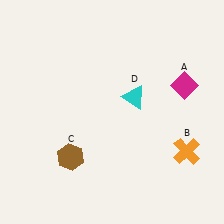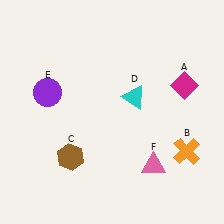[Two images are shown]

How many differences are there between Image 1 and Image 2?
There are 2 differences between the two images.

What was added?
A purple circle (E), a pink triangle (F) were added in Image 2.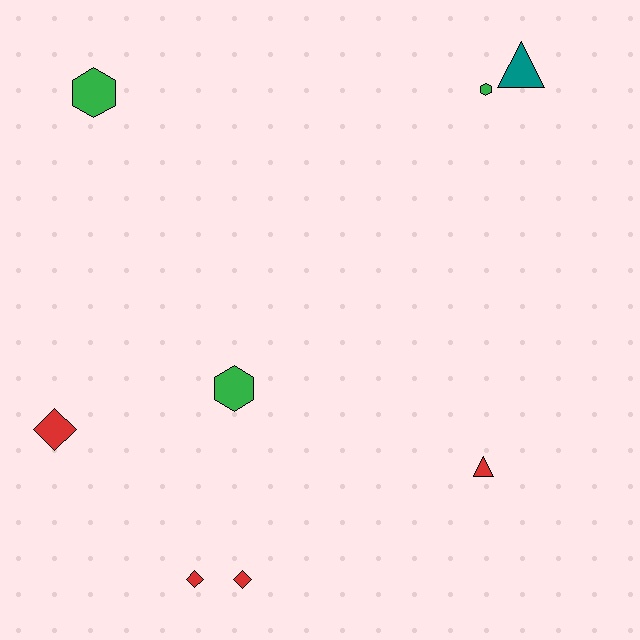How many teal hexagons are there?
There are no teal hexagons.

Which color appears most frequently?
Red, with 4 objects.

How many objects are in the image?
There are 8 objects.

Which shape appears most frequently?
Hexagon, with 3 objects.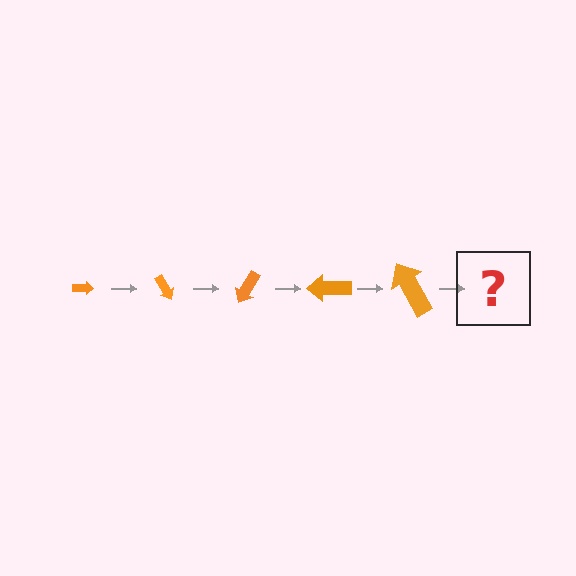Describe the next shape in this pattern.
It should be an arrow, larger than the previous one and rotated 300 degrees from the start.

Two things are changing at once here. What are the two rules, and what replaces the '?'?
The two rules are that the arrow grows larger each step and it rotates 60 degrees each step. The '?' should be an arrow, larger than the previous one and rotated 300 degrees from the start.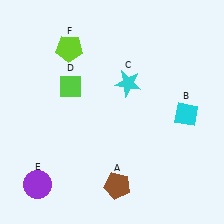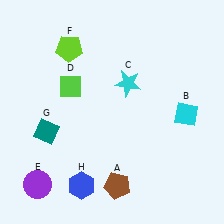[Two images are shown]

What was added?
A teal diamond (G), a blue hexagon (H) were added in Image 2.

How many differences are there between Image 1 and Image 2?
There are 2 differences between the two images.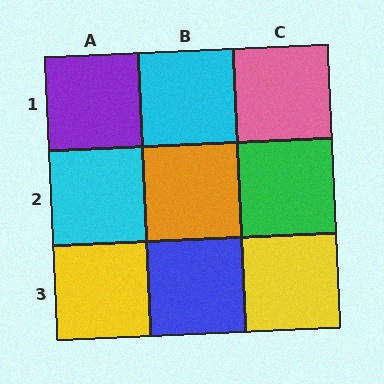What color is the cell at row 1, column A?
Purple.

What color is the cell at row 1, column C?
Pink.